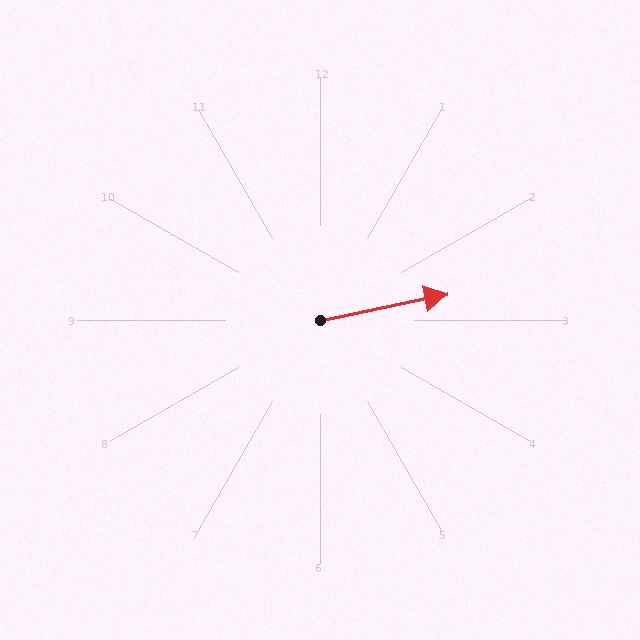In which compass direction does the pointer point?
East.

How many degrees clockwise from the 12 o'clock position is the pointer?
Approximately 78 degrees.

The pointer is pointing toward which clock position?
Roughly 3 o'clock.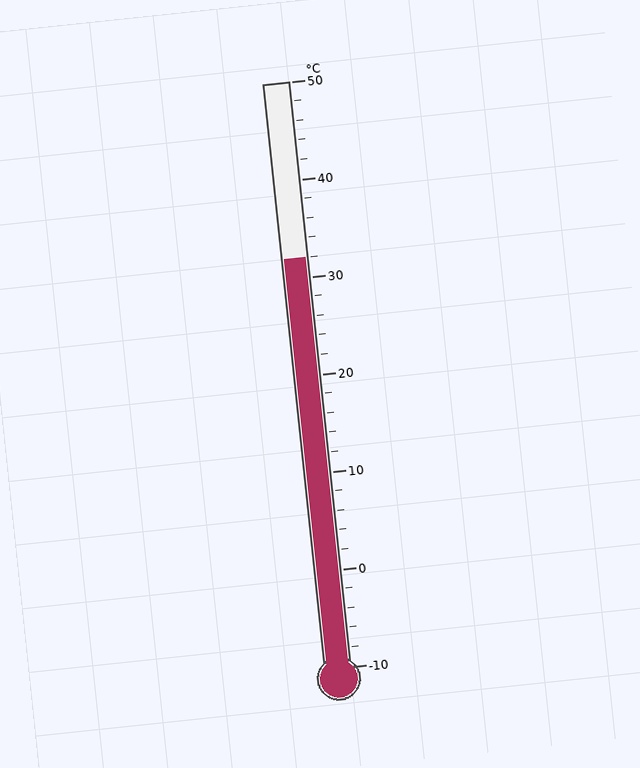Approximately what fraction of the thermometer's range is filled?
The thermometer is filled to approximately 70% of its range.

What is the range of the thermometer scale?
The thermometer scale ranges from -10°C to 50°C.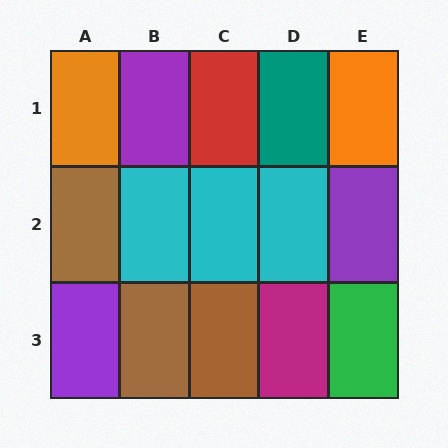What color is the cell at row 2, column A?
Brown.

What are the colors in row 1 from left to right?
Orange, purple, red, teal, orange.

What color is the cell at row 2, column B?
Cyan.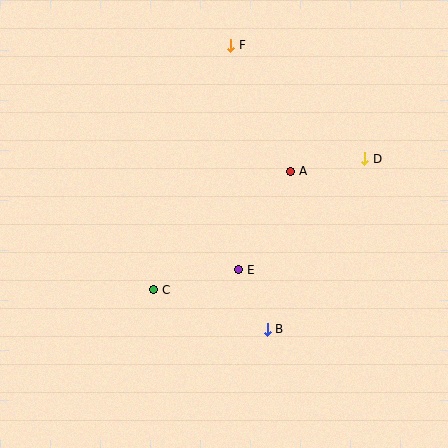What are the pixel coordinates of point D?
Point D is at (365, 159).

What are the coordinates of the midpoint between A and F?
The midpoint between A and F is at (261, 108).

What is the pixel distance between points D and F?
The distance between D and F is 176 pixels.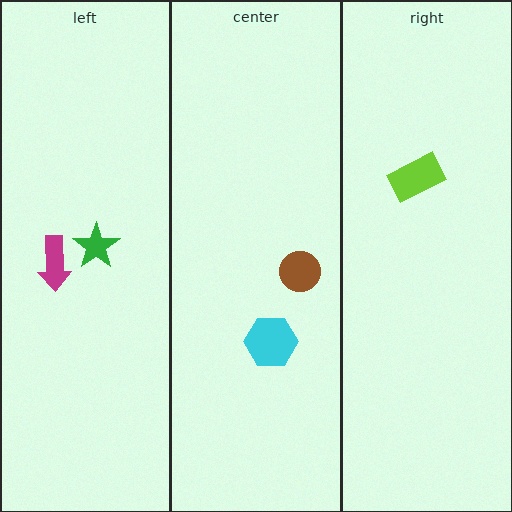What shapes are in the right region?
The lime rectangle.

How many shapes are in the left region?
2.